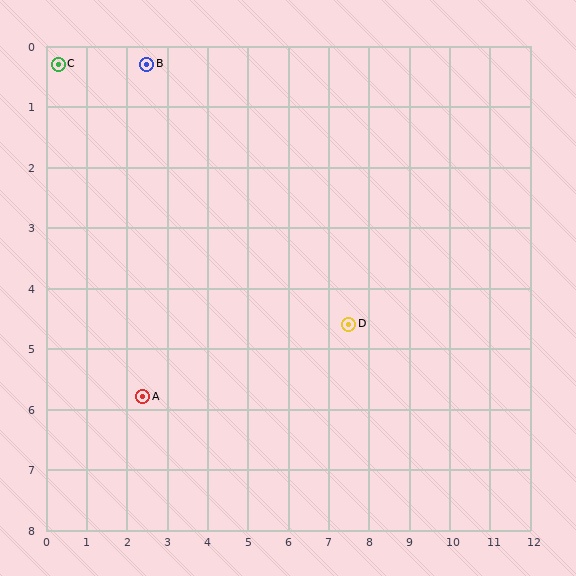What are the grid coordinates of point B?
Point B is at approximately (2.5, 0.3).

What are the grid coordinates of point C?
Point C is at approximately (0.3, 0.3).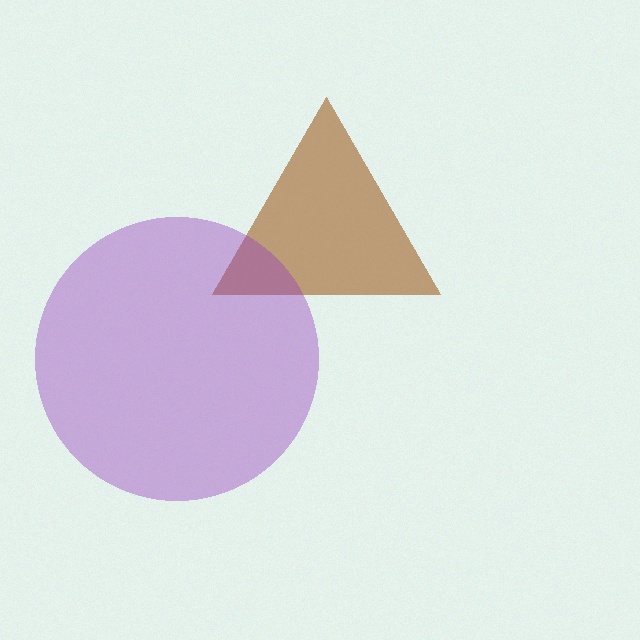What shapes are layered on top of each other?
The layered shapes are: a brown triangle, a purple circle.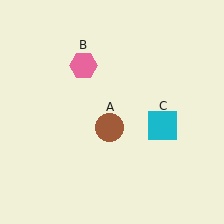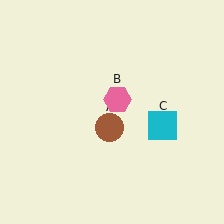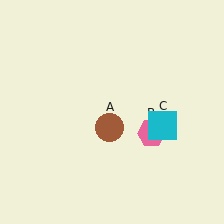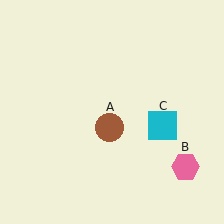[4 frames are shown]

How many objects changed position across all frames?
1 object changed position: pink hexagon (object B).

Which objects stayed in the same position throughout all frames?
Brown circle (object A) and cyan square (object C) remained stationary.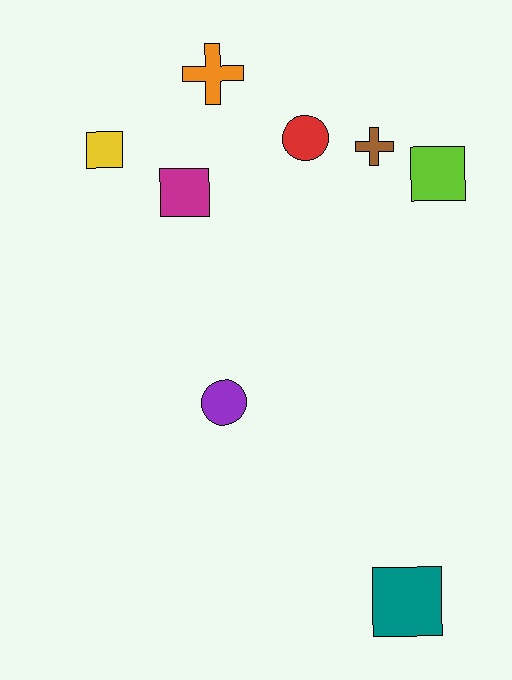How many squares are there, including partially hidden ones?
There are 4 squares.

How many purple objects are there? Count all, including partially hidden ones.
There is 1 purple object.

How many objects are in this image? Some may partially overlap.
There are 8 objects.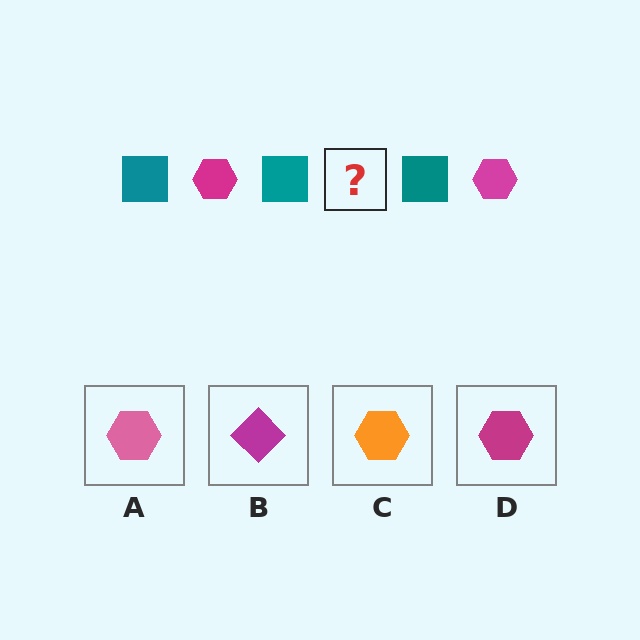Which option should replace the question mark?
Option D.